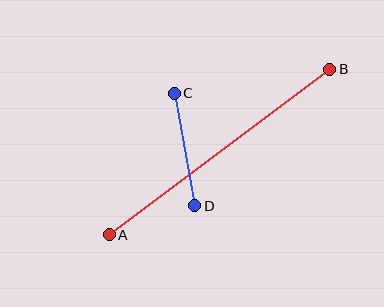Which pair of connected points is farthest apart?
Points A and B are farthest apart.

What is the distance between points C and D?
The distance is approximately 114 pixels.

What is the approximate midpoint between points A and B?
The midpoint is at approximately (219, 152) pixels.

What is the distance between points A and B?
The distance is approximately 276 pixels.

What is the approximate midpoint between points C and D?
The midpoint is at approximately (184, 150) pixels.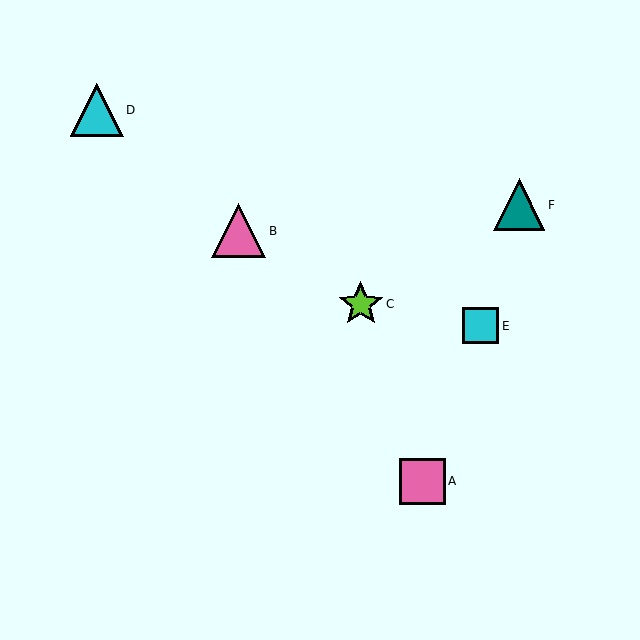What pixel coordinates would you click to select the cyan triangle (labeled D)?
Click at (97, 110) to select the cyan triangle D.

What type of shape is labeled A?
Shape A is a pink square.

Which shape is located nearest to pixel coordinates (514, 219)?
The teal triangle (labeled F) at (519, 205) is nearest to that location.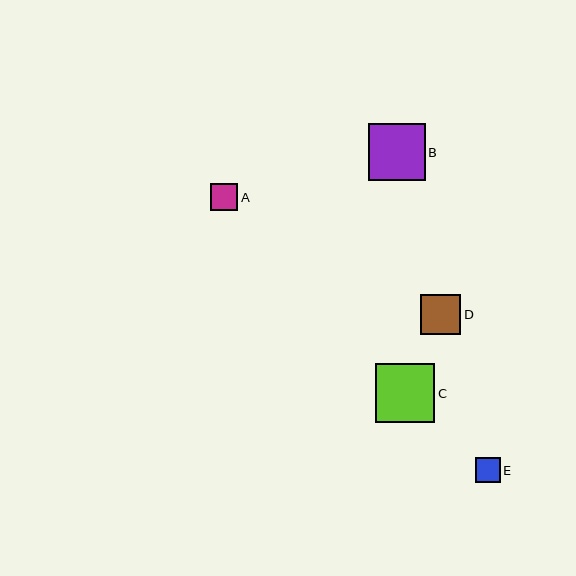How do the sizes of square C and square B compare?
Square C and square B are approximately the same size.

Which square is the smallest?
Square E is the smallest with a size of approximately 25 pixels.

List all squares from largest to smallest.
From largest to smallest: C, B, D, A, E.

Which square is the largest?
Square C is the largest with a size of approximately 59 pixels.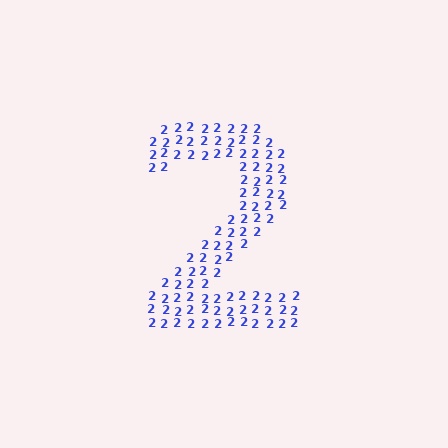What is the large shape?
The large shape is the digit 2.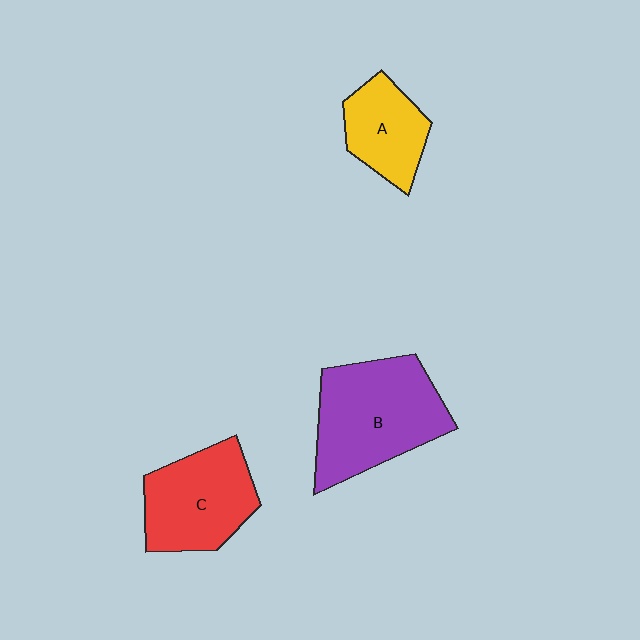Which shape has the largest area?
Shape B (purple).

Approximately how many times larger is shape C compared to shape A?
Approximately 1.5 times.